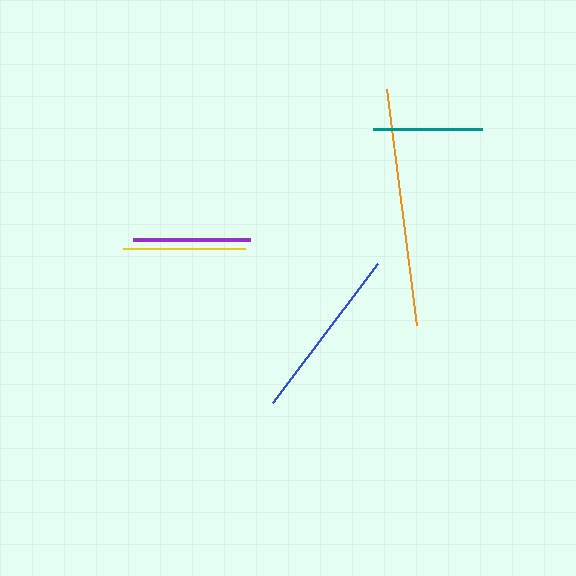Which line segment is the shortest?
The teal line is the shortest at approximately 109 pixels.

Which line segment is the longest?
The orange line is the longest at approximately 239 pixels.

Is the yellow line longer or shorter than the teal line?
The yellow line is longer than the teal line.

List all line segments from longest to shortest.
From longest to shortest: orange, blue, yellow, purple, teal.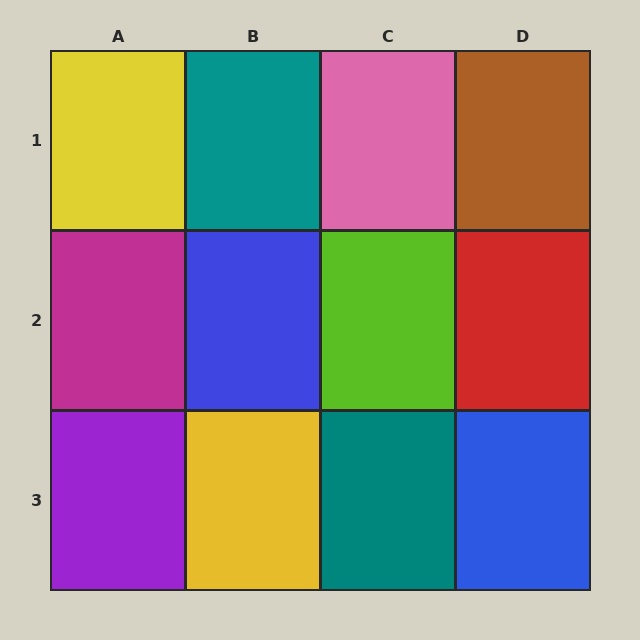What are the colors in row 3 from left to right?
Purple, yellow, teal, blue.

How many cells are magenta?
1 cell is magenta.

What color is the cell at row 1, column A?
Yellow.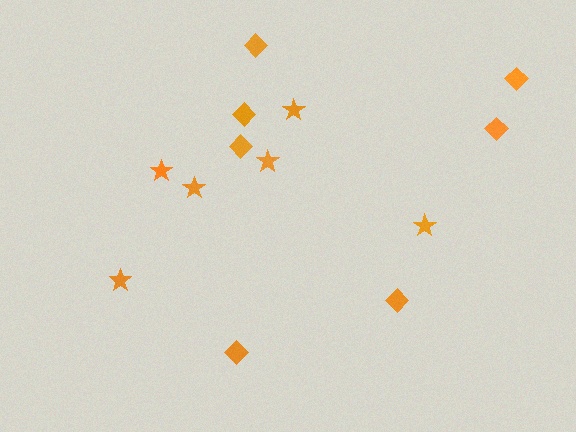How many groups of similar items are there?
There are 2 groups: one group of diamonds (7) and one group of stars (6).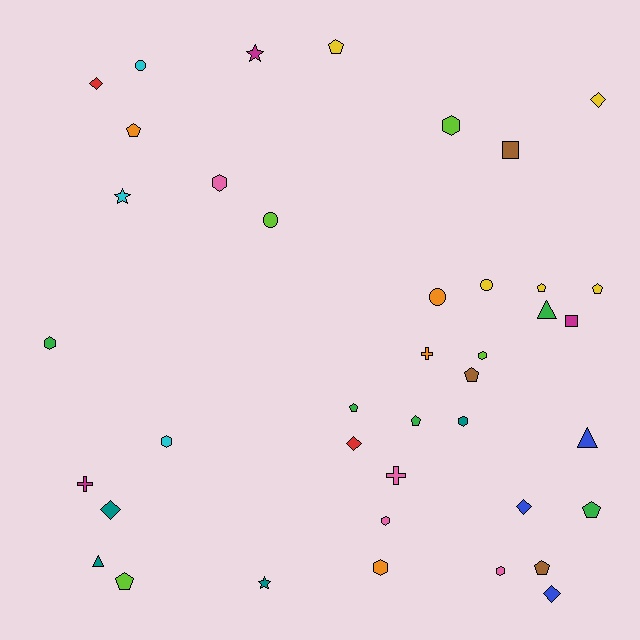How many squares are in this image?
There are 2 squares.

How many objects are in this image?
There are 40 objects.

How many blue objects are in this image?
There are 3 blue objects.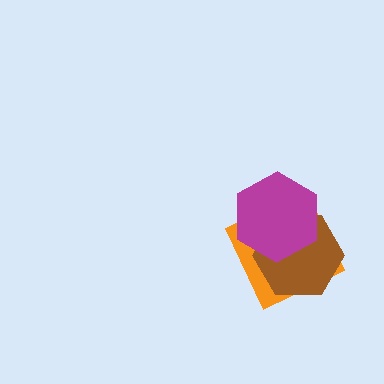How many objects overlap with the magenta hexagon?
2 objects overlap with the magenta hexagon.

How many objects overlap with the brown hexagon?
2 objects overlap with the brown hexagon.